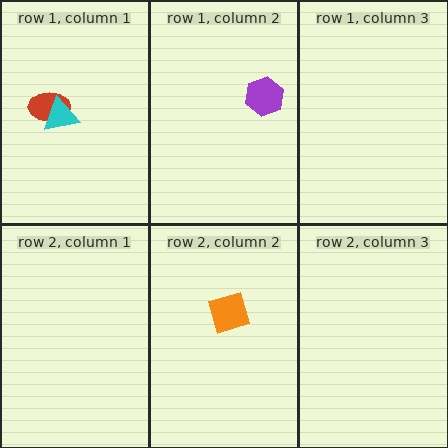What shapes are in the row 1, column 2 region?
The purple hexagon.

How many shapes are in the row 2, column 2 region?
1.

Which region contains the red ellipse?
The row 1, column 1 region.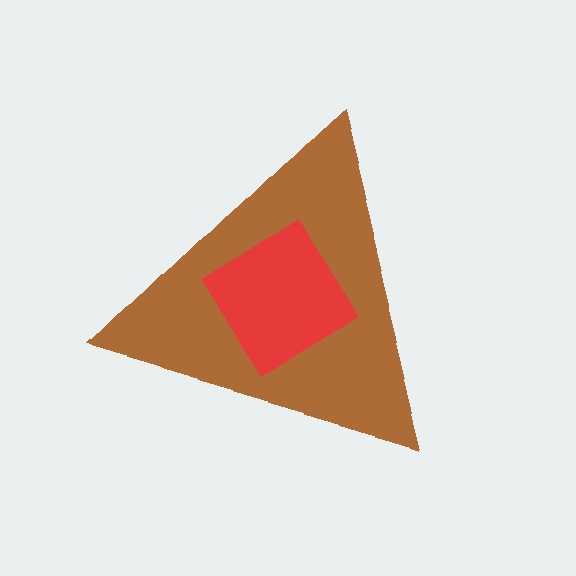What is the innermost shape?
The red diamond.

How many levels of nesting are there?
2.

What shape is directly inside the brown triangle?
The red diamond.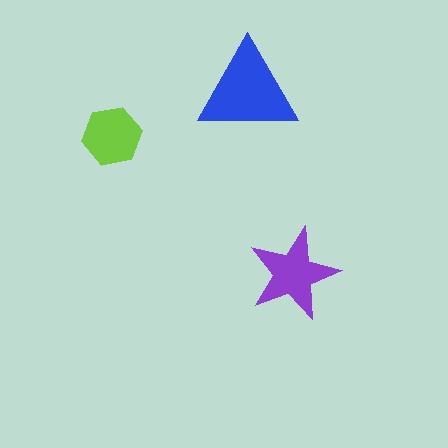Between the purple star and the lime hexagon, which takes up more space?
The purple star.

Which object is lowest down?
The purple star is bottommost.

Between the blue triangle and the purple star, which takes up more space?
The blue triangle.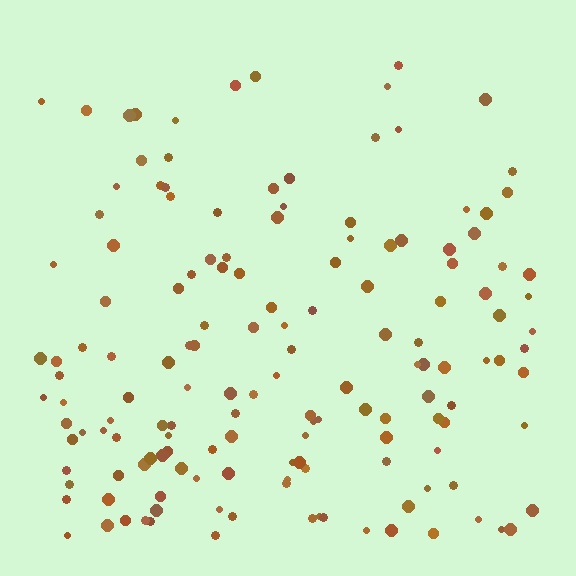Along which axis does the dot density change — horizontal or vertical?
Vertical.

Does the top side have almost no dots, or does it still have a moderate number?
Still a moderate number, just noticeably fewer than the bottom.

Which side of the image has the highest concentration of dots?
The bottom.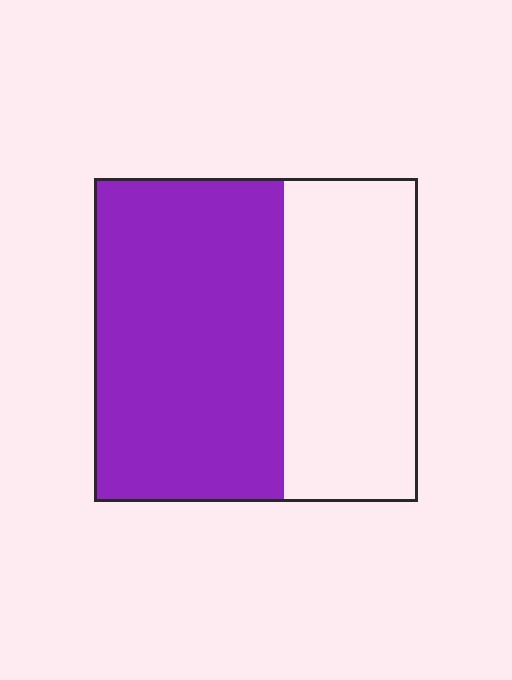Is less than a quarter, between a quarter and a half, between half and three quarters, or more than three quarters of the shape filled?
Between half and three quarters.